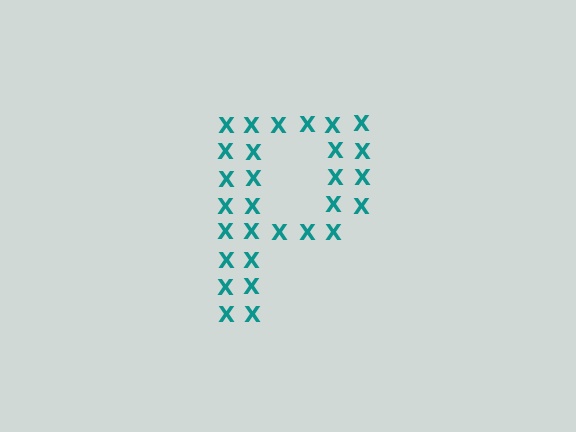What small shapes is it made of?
It is made of small letter X's.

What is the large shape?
The large shape is the letter P.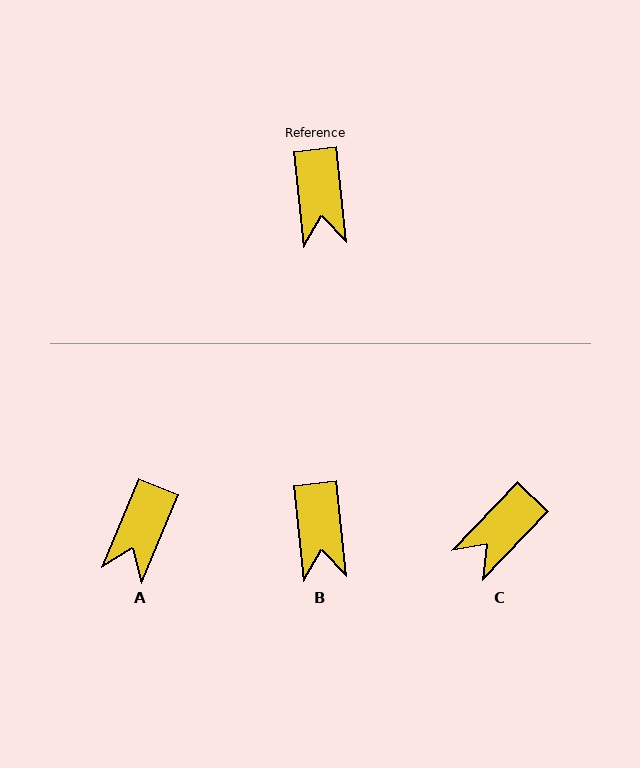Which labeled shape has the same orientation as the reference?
B.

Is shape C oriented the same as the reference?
No, it is off by about 49 degrees.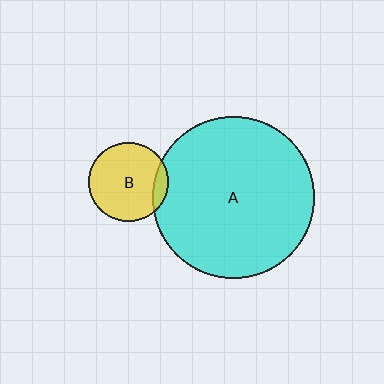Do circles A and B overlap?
Yes.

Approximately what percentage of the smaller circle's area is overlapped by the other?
Approximately 10%.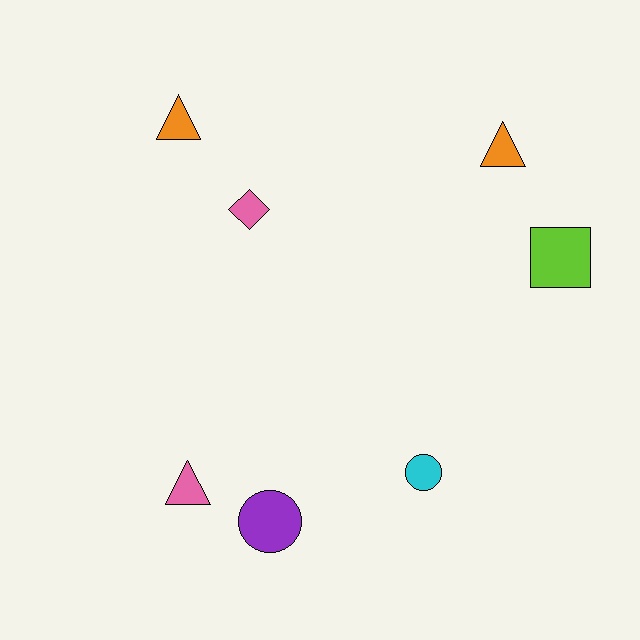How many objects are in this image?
There are 7 objects.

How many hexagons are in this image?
There are no hexagons.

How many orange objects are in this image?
There are 2 orange objects.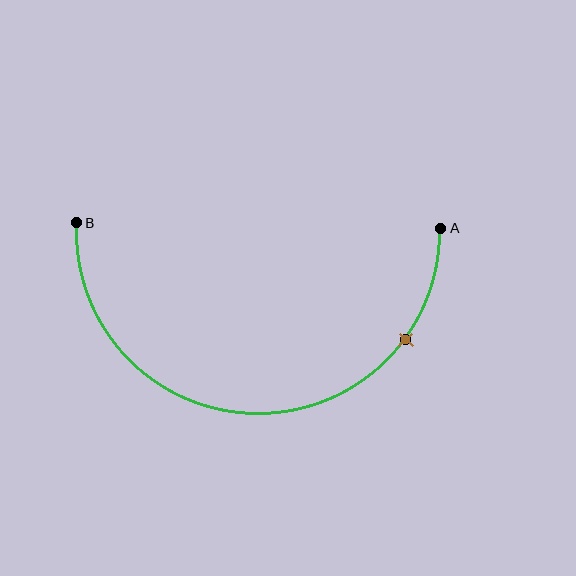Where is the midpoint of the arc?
The arc midpoint is the point on the curve farthest from the straight line joining A and B. It sits below that line.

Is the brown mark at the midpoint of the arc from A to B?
No. The brown mark lies on the arc but is closer to endpoint A. The arc midpoint would be at the point on the curve equidistant along the arc from both A and B.